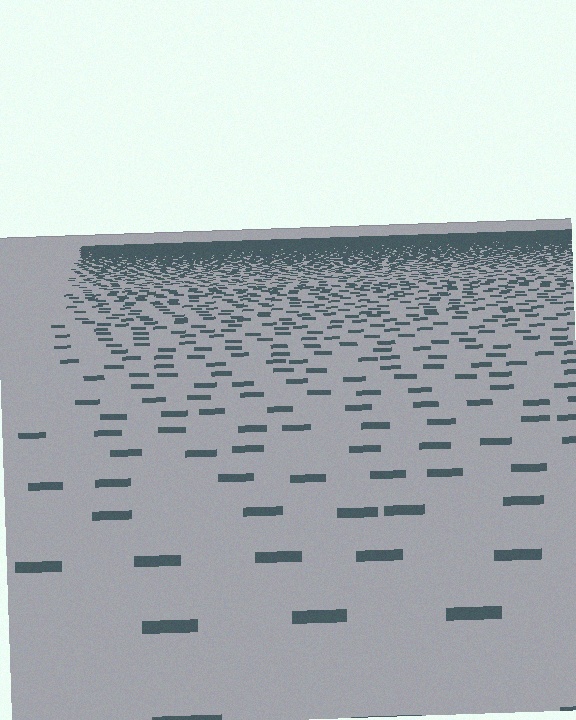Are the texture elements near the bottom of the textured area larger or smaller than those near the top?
Larger. Near the bottom, elements are closer to the viewer and appear at a bigger on-screen size.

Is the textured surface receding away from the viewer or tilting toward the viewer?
The surface is receding away from the viewer. Texture elements get smaller and denser toward the top.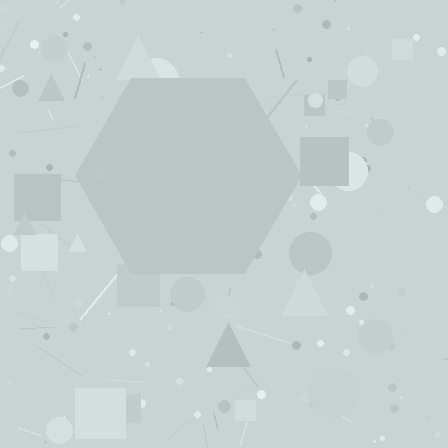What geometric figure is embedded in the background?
A hexagon is embedded in the background.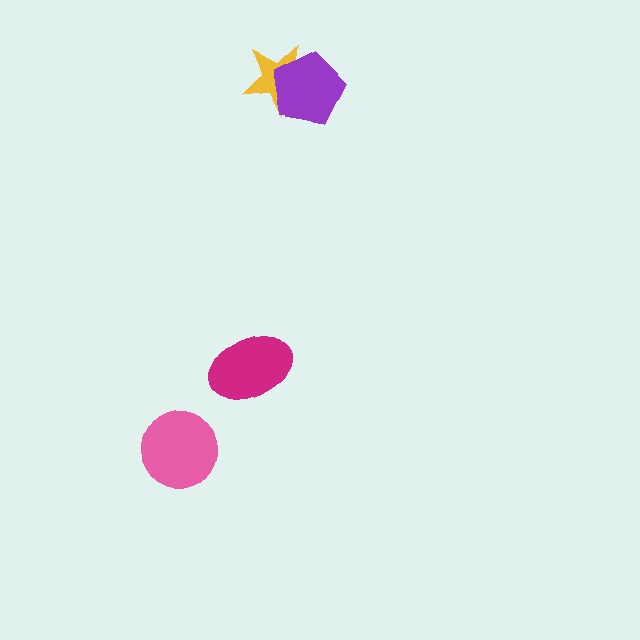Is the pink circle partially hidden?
No, no other shape covers it.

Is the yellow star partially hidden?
Yes, it is partially covered by another shape.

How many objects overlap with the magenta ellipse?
0 objects overlap with the magenta ellipse.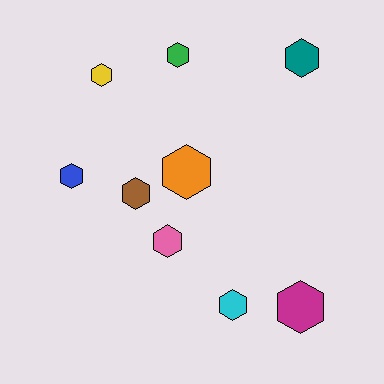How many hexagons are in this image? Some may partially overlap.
There are 9 hexagons.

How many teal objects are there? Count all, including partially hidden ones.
There is 1 teal object.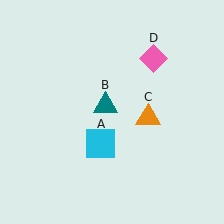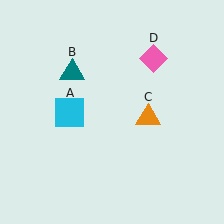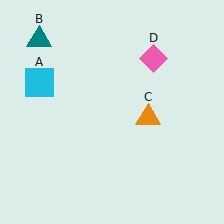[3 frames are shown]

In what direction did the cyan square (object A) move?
The cyan square (object A) moved up and to the left.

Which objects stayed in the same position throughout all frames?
Orange triangle (object C) and pink diamond (object D) remained stationary.